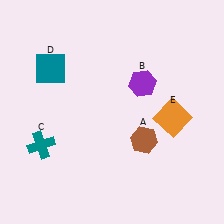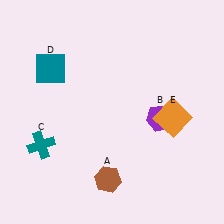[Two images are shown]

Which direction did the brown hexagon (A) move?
The brown hexagon (A) moved down.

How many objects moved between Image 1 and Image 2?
2 objects moved between the two images.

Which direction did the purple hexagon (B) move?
The purple hexagon (B) moved down.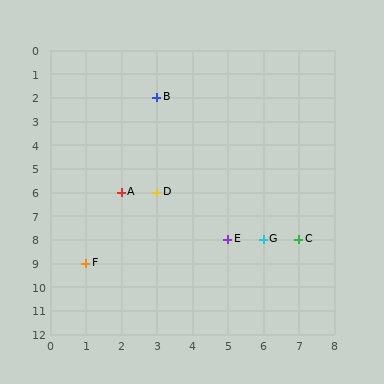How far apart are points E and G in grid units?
Points E and G are 1 column apart.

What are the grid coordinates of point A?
Point A is at grid coordinates (2, 6).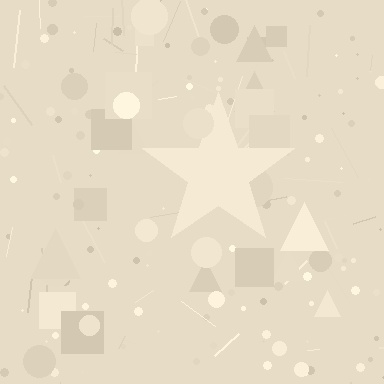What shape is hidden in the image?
A star is hidden in the image.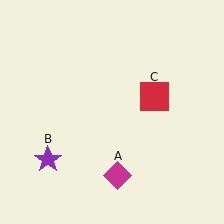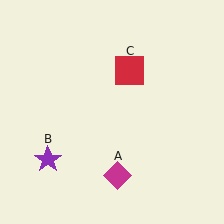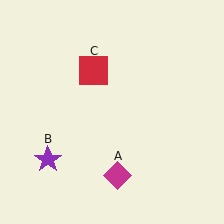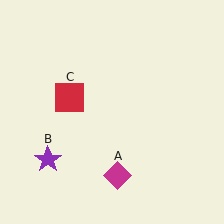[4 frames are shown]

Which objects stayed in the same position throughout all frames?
Magenta diamond (object A) and purple star (object B) remained stationary.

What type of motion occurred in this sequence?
The red square (object C) rotated counterclockwise around the center of the scene.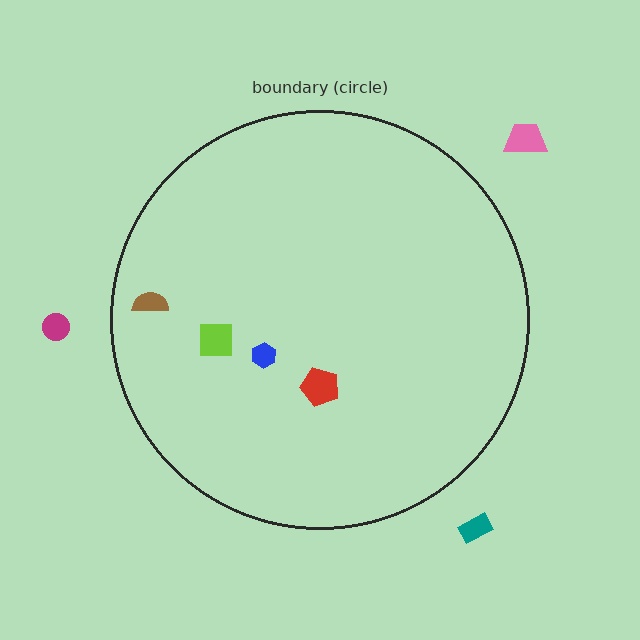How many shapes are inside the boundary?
4 inside, 3 outside.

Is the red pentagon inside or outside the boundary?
Inside.